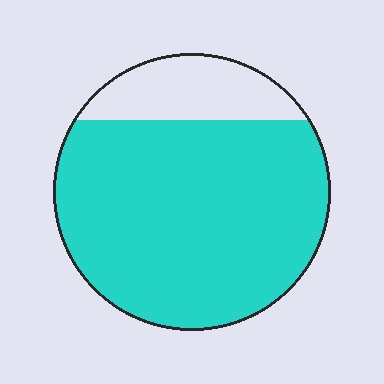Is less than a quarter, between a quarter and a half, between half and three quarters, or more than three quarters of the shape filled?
More than three quarters.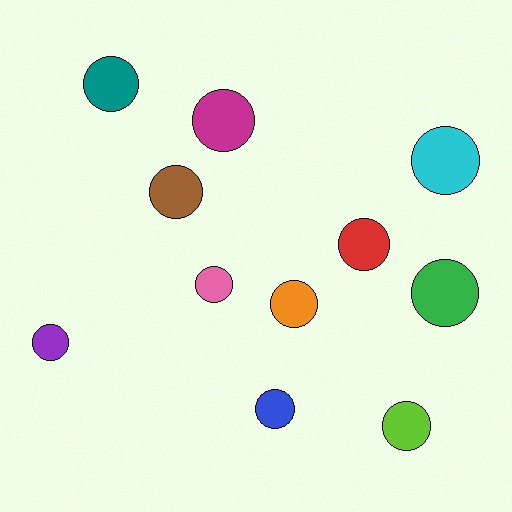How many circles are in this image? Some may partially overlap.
There are 11 circles.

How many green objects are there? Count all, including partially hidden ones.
There is 1 green object.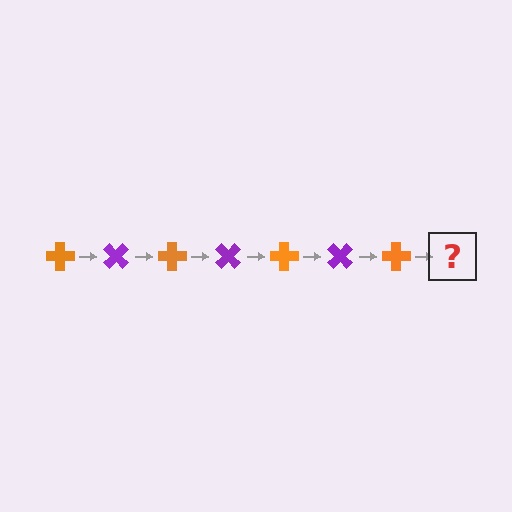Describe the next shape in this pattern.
It should be a purple cross, rotated 315 degrees from the start.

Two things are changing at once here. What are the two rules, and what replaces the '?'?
The two rules are that it rotates 45 degrees each step and the color cycles through orange and purple. The '?' should be a purple cross, rotated 315 degrees from the start.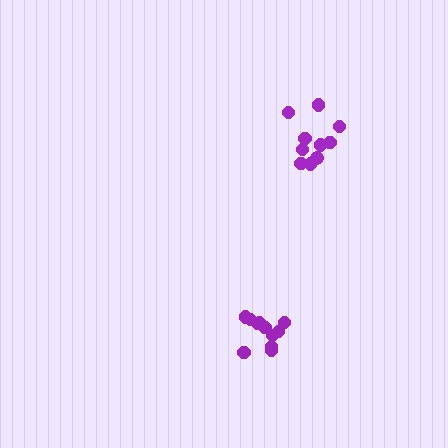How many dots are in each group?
Group 1: 11 dots, Group 2: 10 dots (21 total).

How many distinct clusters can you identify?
There are 2 distinct clusters.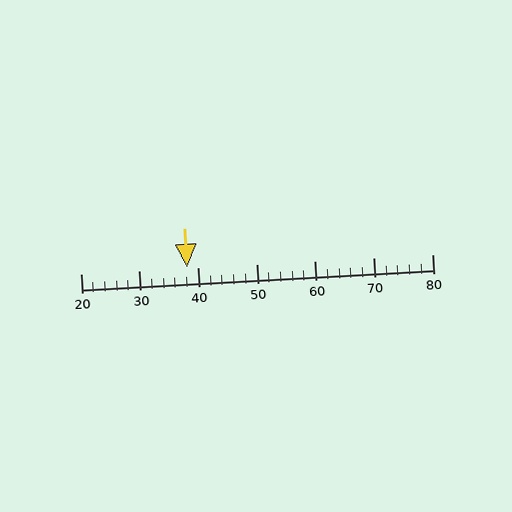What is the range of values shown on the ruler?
The ruler shows values from 20 to 80.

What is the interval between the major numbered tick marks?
The major tick marks are spaced 10 units apart.